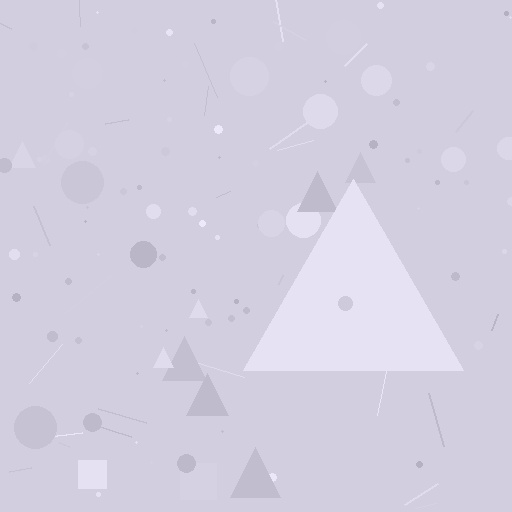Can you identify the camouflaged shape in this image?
The camouflaged shape is a triangle.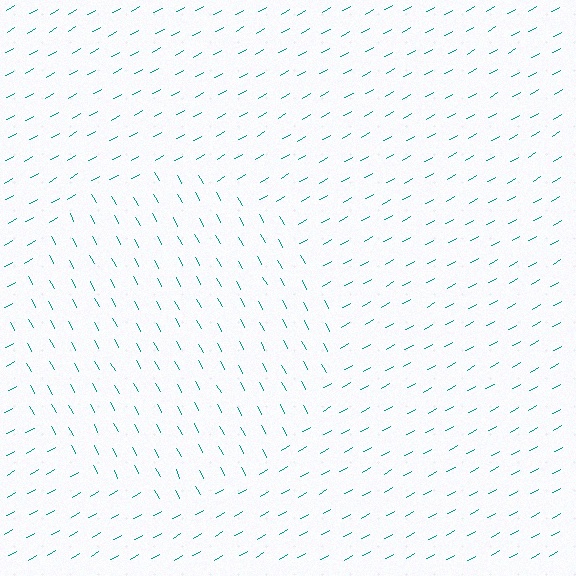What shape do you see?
I see a circle.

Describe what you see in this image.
The image is filled with small teal line segments. A circle region in the image has lines oriented differently from the surrounding lines, creating a visible texture boundary.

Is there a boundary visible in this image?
Yes, there is a texture boundary formed by a change in line orientation.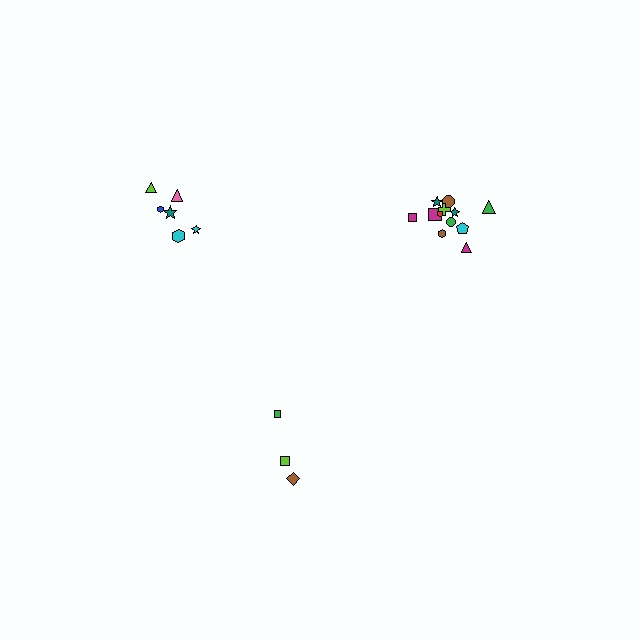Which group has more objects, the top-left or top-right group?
The top-right group.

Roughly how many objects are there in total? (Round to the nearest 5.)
Roughly 20 objects in total.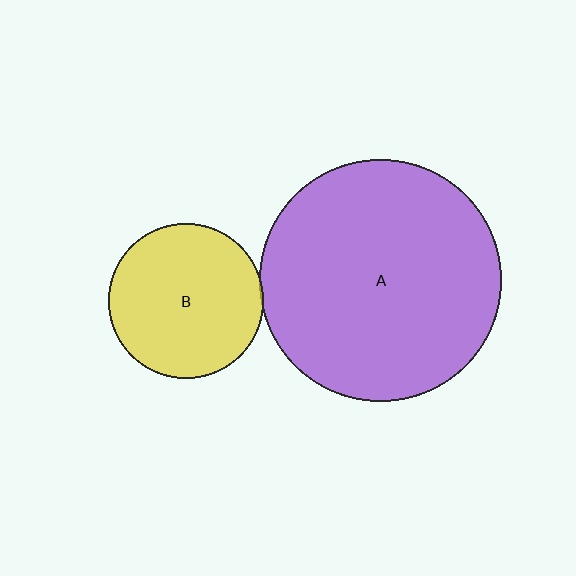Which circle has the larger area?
Circle A (purple).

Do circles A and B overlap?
Yes.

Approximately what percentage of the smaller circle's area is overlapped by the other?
Approximately 5%.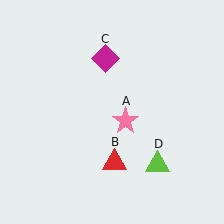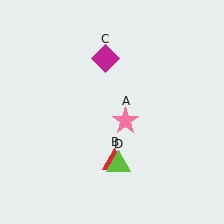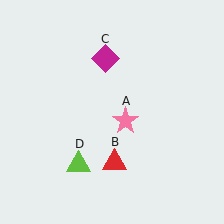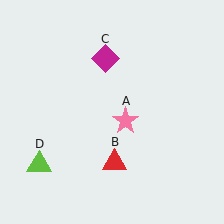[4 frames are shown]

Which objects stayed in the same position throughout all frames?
Pink star (object A) and red triangle (object B) and magenta diamond (object C) remained stationary.